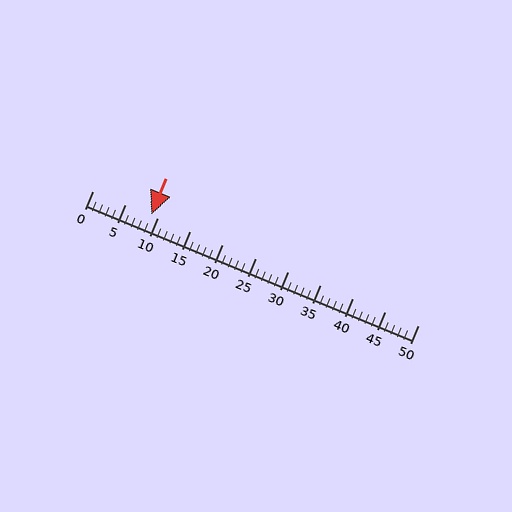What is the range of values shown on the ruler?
The ruler shows values from 0 to 50.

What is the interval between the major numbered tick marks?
The major tick marks are spaced 5 units apart.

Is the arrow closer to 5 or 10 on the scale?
The arrow is closer to 10.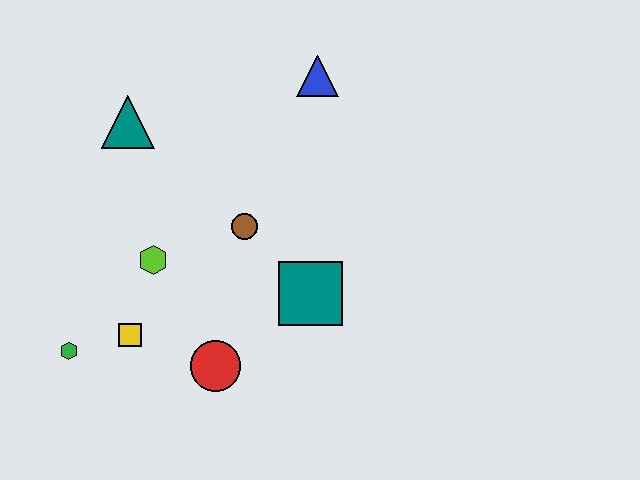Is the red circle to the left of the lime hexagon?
No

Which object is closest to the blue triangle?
The brown circle is closest to the blue triangle.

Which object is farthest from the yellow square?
The blue triangle is farthest from the yellow square.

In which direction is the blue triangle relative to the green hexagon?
The blue triangle is above the green hexagon.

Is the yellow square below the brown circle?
Yes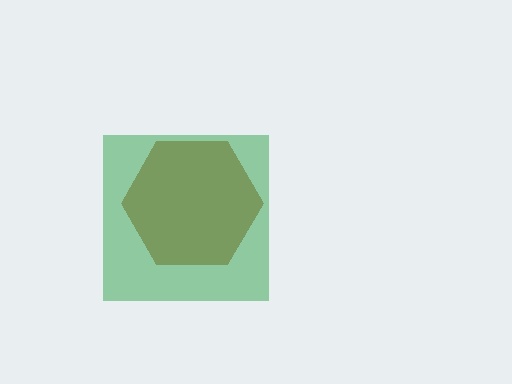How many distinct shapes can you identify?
There are 2 distinct shapes: a brown hexagon, a green square.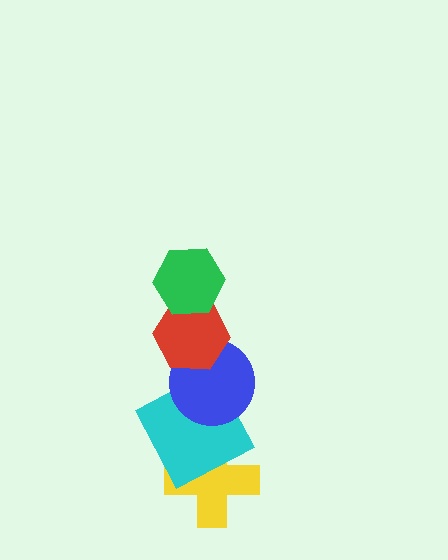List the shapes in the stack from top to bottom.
From top to bottom: the green hexagon, the red hexagon, the blue circle, the cyan square, the yellow cross.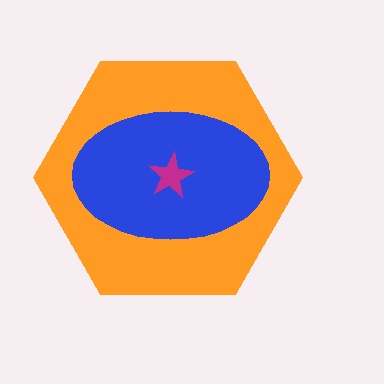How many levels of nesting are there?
3.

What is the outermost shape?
The orange hexagon.